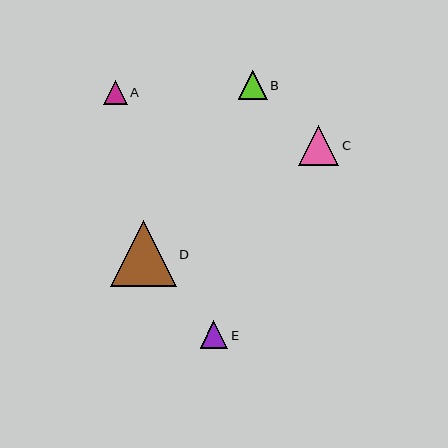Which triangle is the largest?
Triangle D is the largest with a size of approximately 66 pixels.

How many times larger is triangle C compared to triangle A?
Triangle C is approximately 1.7 times the size of triangle A.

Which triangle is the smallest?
Triangle A is the smallest with a size of approximately 24 pixels.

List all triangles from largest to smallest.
From largest to smallest: D, C, B, E, A.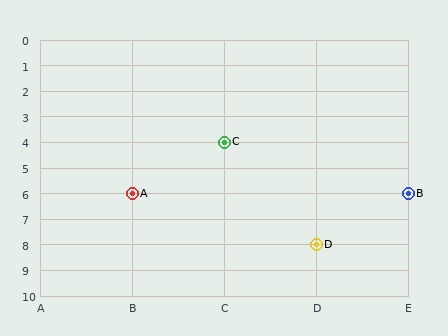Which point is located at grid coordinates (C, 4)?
Point C is at (C, 4).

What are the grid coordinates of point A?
Point A is at grid coordinates (B, 6).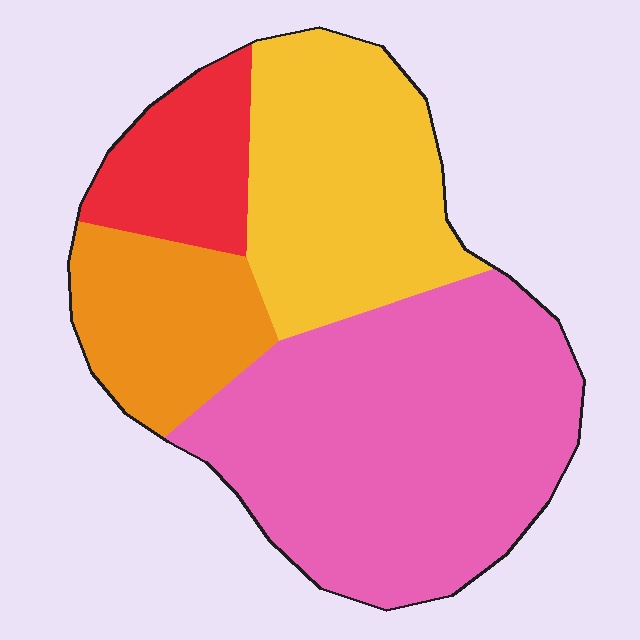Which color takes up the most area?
Pink, at roughly 45%.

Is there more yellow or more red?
Yellow.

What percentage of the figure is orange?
Orange takes up about one sixth (1/6) of the figure.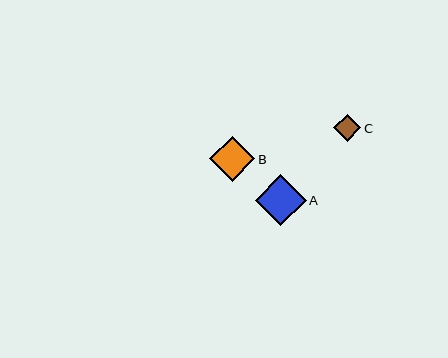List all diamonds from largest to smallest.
From largest to smallest: A, B, C.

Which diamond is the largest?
Diamond A is the largest with a size of approximately 51 pixels.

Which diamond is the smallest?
Diamond C is the smallest with a size of approximately 27 pixels.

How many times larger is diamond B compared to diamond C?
Diamond B is approximately 1.7 times the size of diamond C.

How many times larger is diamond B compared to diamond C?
Diamond B is approximately 1.7 times the size of diamond C.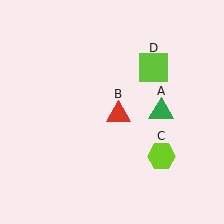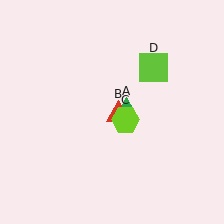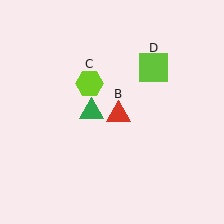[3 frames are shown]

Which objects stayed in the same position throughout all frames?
Red triangle (object B) and lime square (object D) remained stationary.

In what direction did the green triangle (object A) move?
The green triangle (object A) moved left.